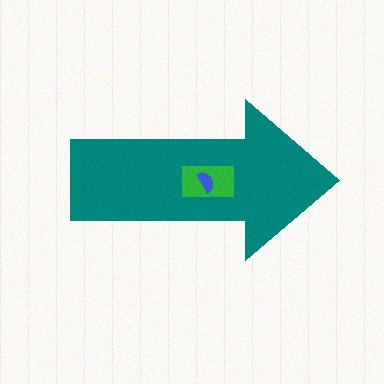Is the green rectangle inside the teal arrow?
Yes.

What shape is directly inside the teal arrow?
The green rectangle.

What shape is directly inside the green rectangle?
The blue semicircle.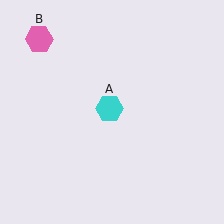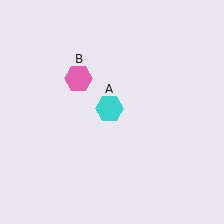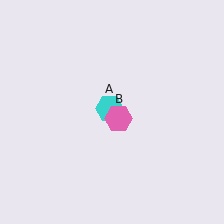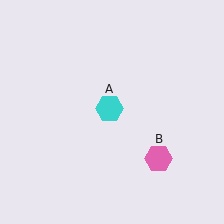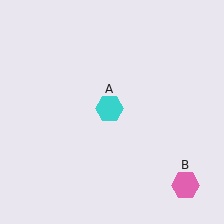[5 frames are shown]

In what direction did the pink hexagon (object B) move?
The pink hexagon (object B) moved down and to the right.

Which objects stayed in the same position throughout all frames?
Cyan hexagon (object A) remained stationary.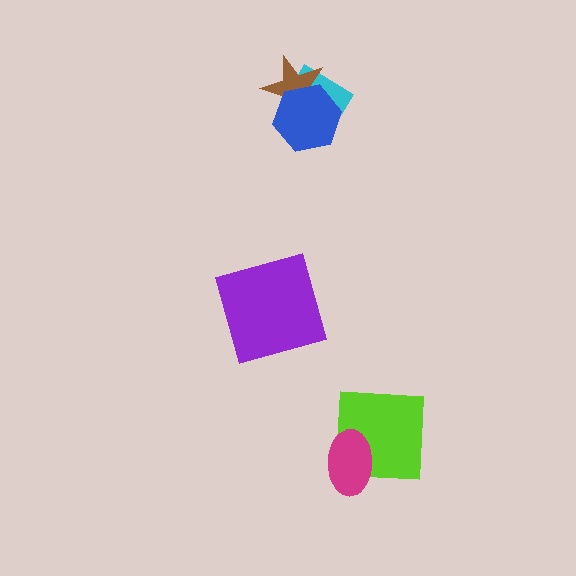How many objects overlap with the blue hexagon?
2 objects overlap with the blue hexagon.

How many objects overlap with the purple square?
0 objects overlap with the purple square.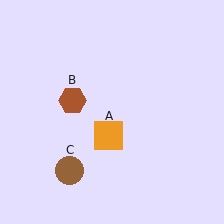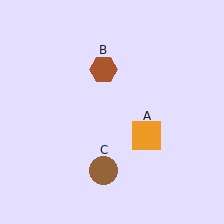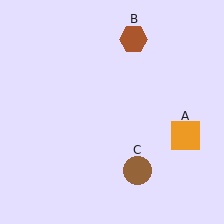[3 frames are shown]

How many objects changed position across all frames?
3 objects changed position: orange square (object A), brown hexagon (object B), brown circle (object C).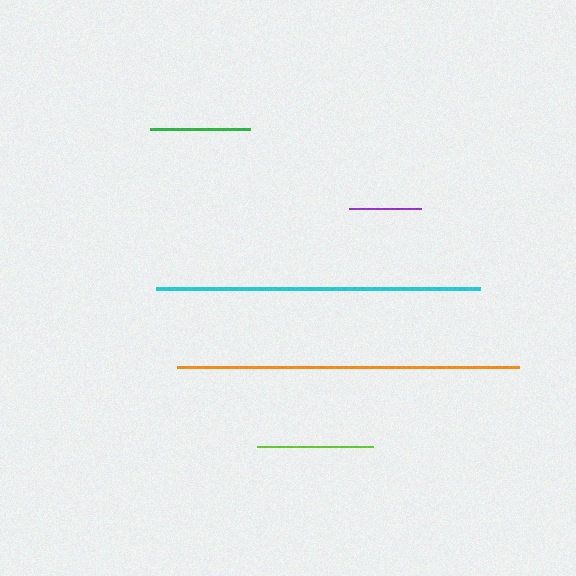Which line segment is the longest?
The orange line is the longest at approximately 343 pixels.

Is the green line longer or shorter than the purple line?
The green line is longer than the purple line.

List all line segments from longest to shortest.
From longest to shortest: orange, cyan, lime, green, purple.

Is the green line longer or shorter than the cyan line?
The cyan line is longer than the green line.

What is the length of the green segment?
The green segment is approximately 100 pixels long.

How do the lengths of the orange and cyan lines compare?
The orange and cyan lines are approximately the same length.